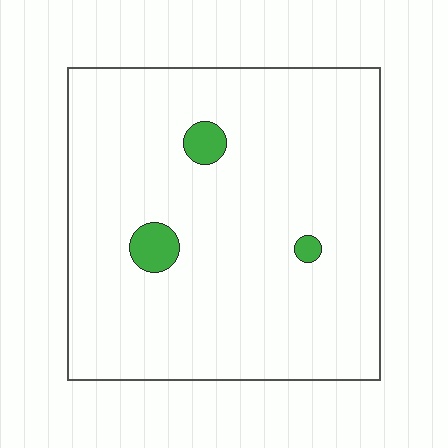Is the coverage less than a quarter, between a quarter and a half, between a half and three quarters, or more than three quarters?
Less than a quarter.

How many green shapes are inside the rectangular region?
3.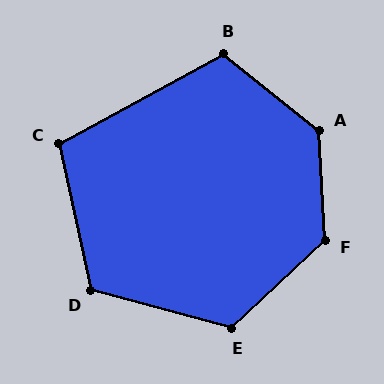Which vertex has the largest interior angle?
A, at approximately 131 degrees.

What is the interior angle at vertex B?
Approximately 113 degrees (obtuse).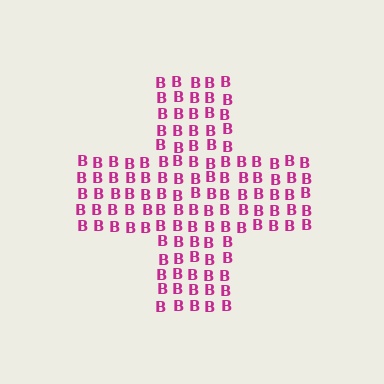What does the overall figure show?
The overall figure shows a cross.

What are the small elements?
The small elements are letter B's.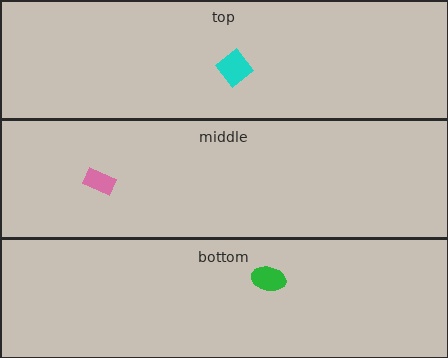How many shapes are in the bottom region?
1.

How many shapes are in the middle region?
1.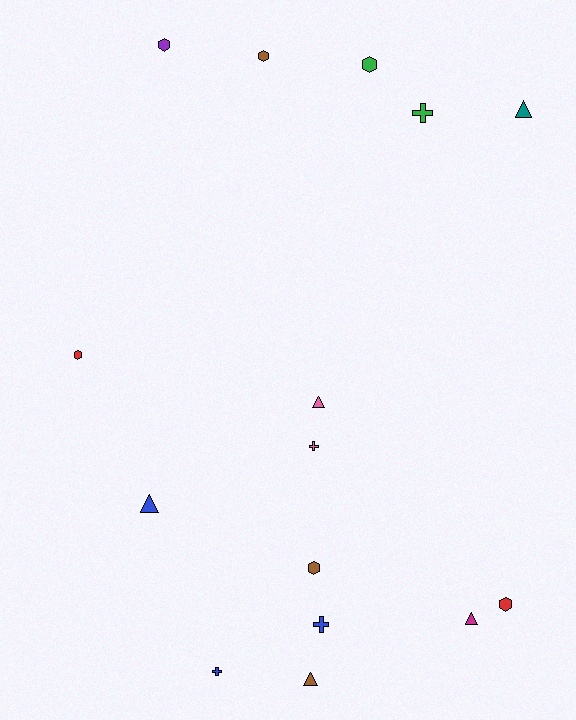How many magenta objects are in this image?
There is 1 magenta object.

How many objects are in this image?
There are 15 objects.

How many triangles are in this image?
There are 5 triangles.